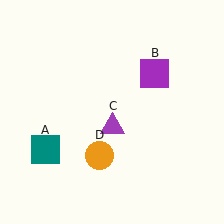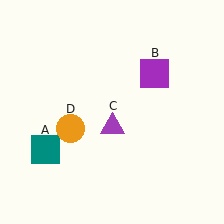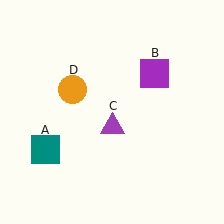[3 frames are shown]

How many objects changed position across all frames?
1 object changed position: orange circle (object D).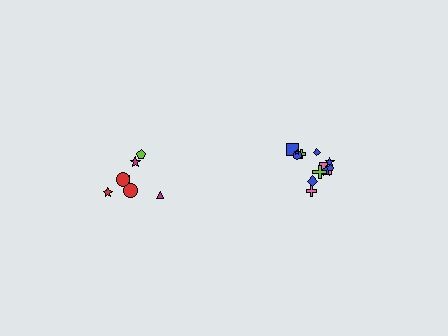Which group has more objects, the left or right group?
The right group.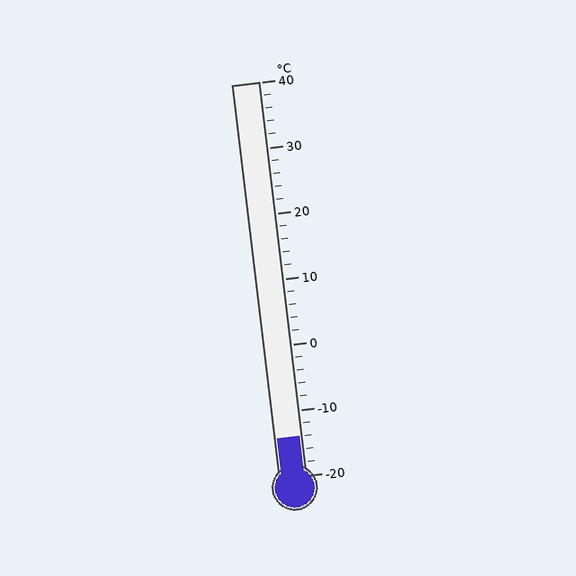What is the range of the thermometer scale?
The thermometer scale ranges from -20°C to 40°C.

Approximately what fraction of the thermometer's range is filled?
The thermometer is filled to approximately 10% of its range.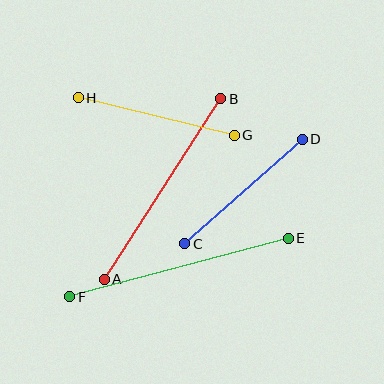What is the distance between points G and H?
The distance is approximately 161 pixels.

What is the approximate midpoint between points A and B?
The midpoint is at approximately (162, 189) pixels.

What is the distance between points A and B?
The distance is approximately 215 pixels.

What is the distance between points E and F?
The distance is approximately 226 pixels.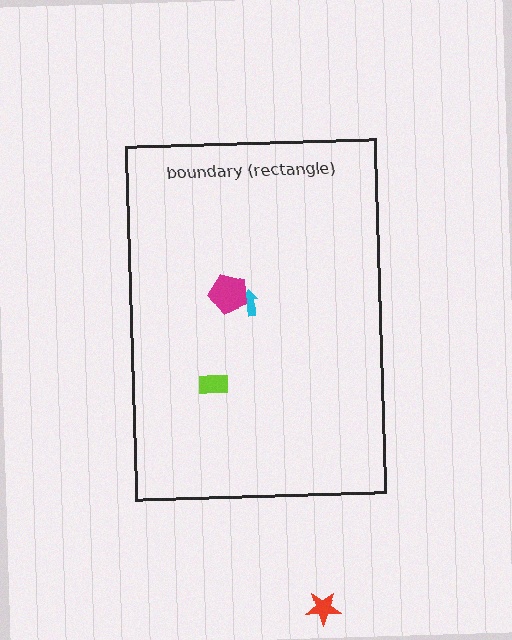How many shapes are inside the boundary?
3 inside, 1 outside.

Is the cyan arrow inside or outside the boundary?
Inside.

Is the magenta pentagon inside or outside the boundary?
Inside.